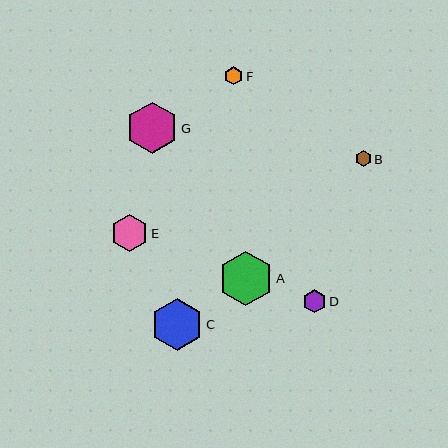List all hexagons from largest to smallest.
From largest to smallest: A, C, G, E, D, F, B.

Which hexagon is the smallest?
Hexagon B is the smallest with a size of approximately 16 pixels.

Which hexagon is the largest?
Hexagon A is the largest with a size of approximately 54 pixels.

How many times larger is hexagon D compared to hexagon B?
Hexagon D is approximately 1.5 times the size of hexagon B.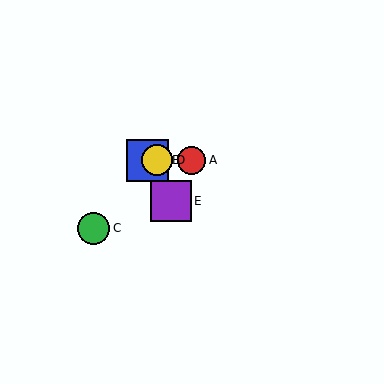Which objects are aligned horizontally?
Objects A, B, D are aligned horizontally.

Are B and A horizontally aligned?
Yes, both are at y≈160.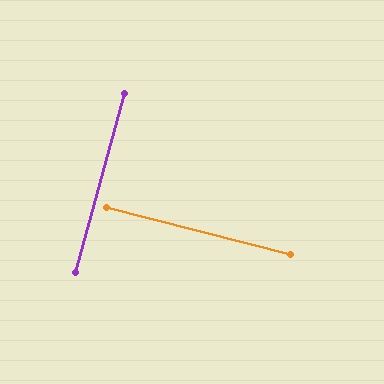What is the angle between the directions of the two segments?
Approximately 89 degrees.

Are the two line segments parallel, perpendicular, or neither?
Perpendicular — they meet at approximately 89°.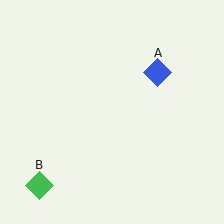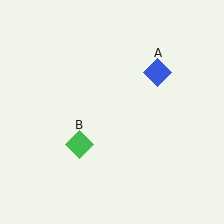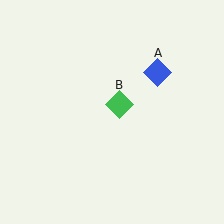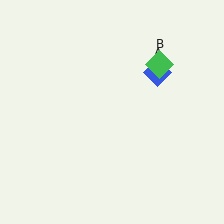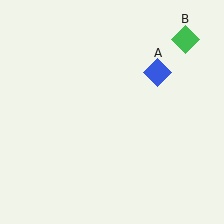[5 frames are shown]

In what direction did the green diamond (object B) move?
The green diamond (object B) moved up and to the right.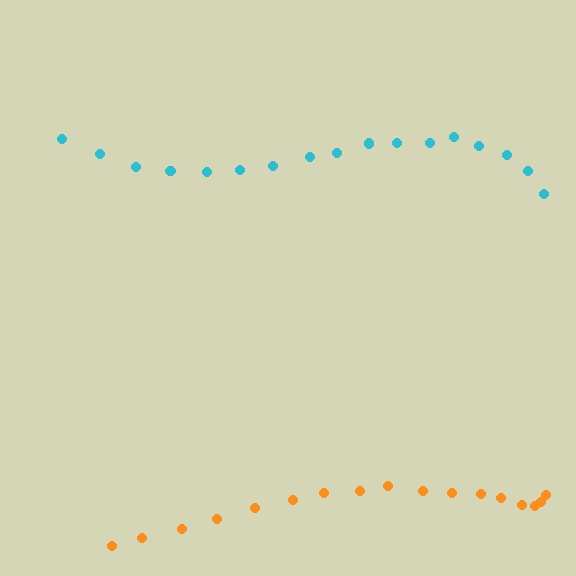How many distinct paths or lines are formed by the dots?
There are 2 distinct paths.